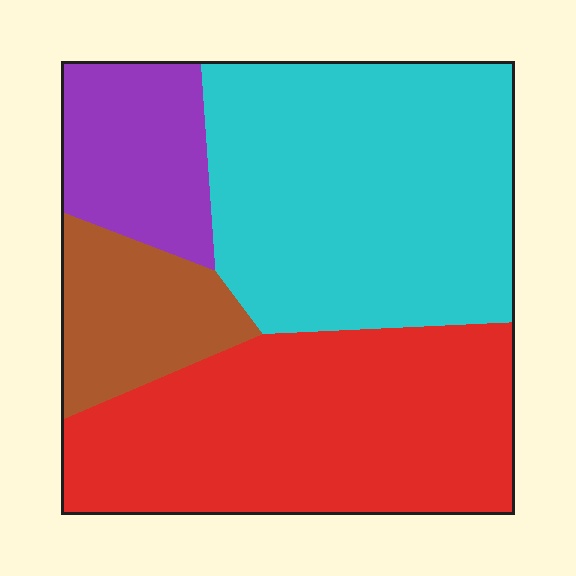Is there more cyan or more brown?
Cyan.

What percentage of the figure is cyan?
Cyan covers around 40% of the figure.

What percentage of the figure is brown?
Brown takes up about one eighth (1/8) of the figure.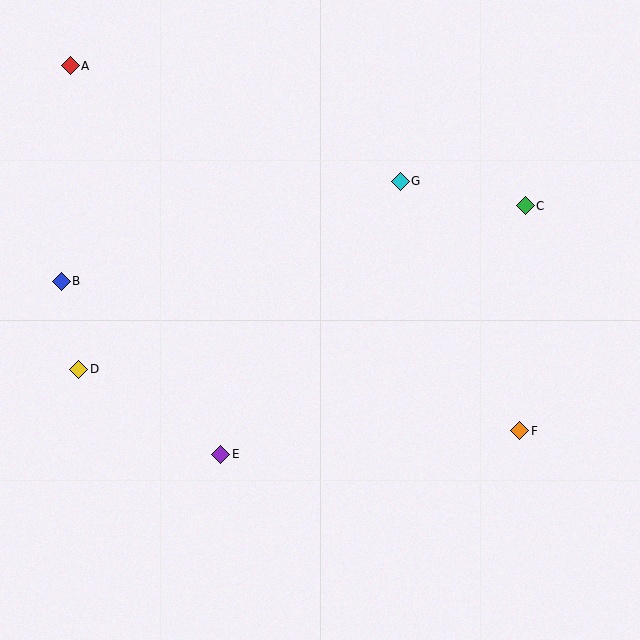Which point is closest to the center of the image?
Point G at (400, 181) is closest to the center.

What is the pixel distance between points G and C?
The distance between G and C is 127 pixels.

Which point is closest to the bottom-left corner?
Point D is closest to the bottom-left corner.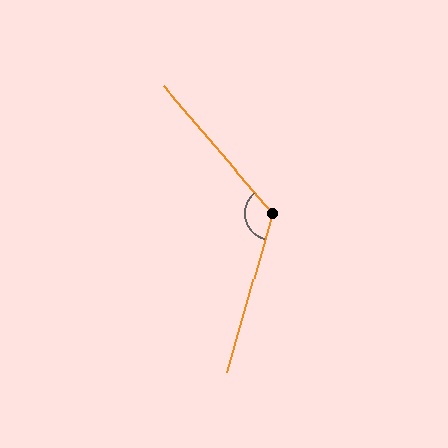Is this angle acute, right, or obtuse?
It is obtuse.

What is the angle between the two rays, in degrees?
Approximately 124 degrees.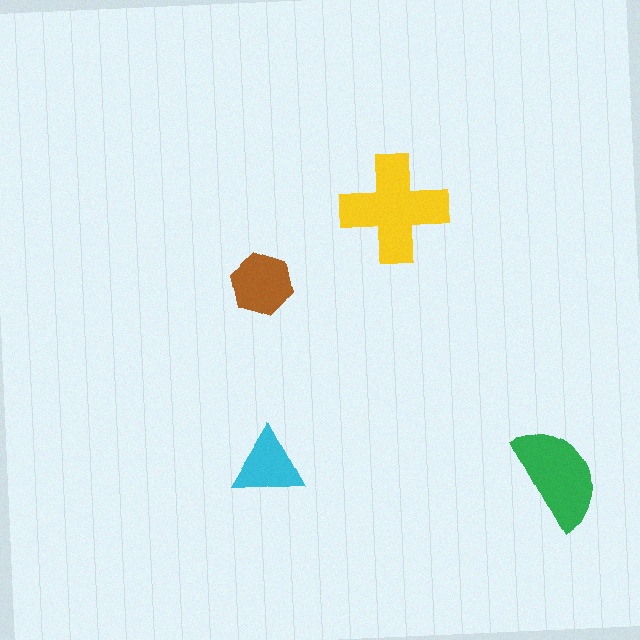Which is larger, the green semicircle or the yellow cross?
The yellow cross.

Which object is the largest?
The yellow cross.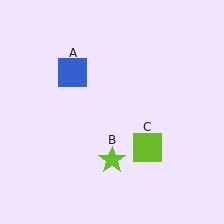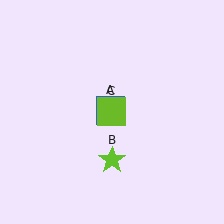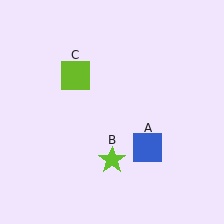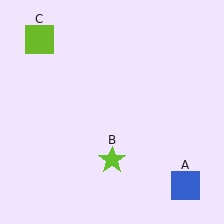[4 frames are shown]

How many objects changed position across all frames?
2 objects changed position: blue square (object A), lime square (object C).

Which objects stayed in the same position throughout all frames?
Lime star (object B) remained stationary.